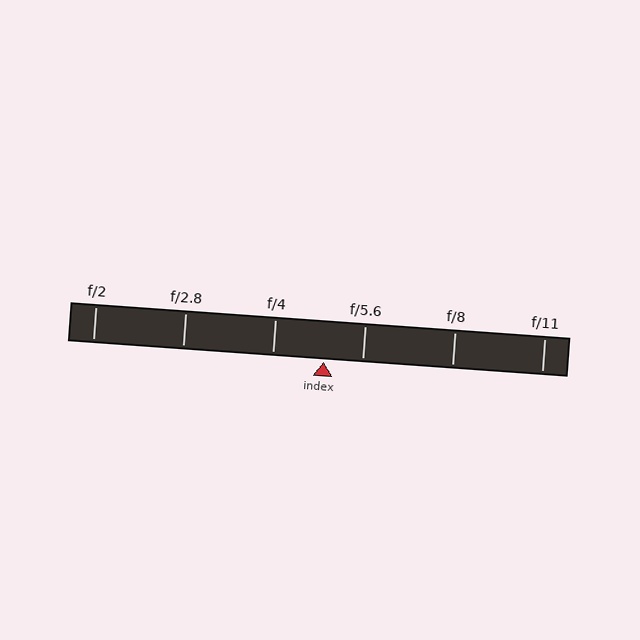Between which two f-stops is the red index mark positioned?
The index mark is between f/4 and f/5.6.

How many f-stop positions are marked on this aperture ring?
There are 6 f-stop positions marked.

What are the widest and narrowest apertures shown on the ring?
The widest aperture shown is f/2 and the narrowest is f/11.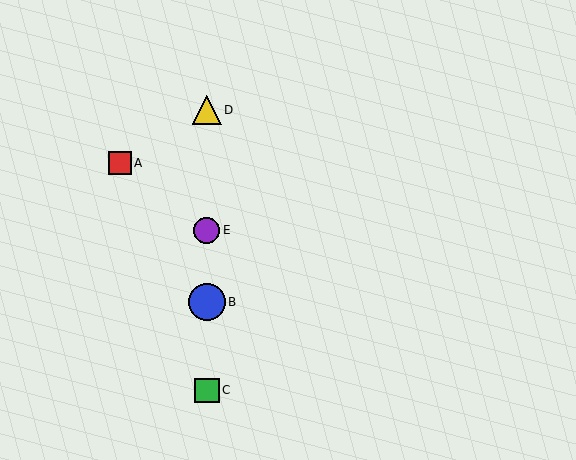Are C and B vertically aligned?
Yes, both are at x≈207.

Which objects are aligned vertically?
Objects B, C, D, E are aligned vertically.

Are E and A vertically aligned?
No, E is at x≈207 and A is at x≈120.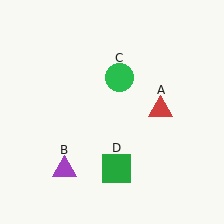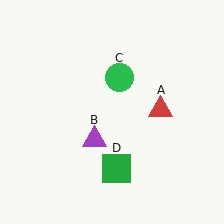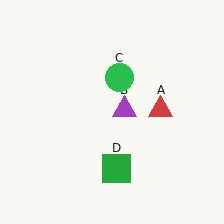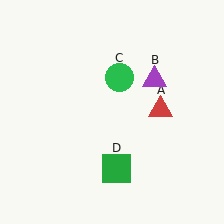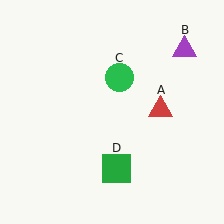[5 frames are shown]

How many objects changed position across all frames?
1 object changed position: purple triangle (object B).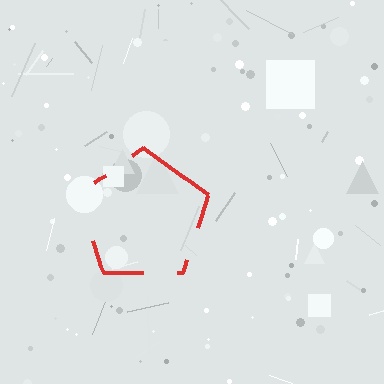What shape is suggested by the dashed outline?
The dashed outline suggests a pentagon.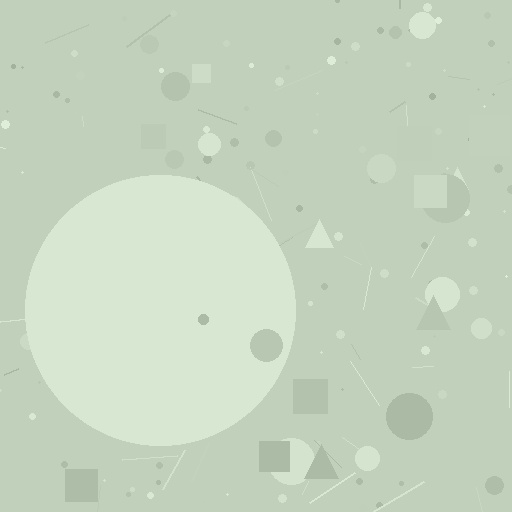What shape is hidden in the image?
A circle is hidden in the image.